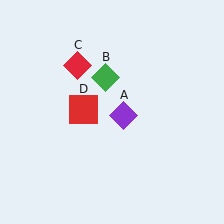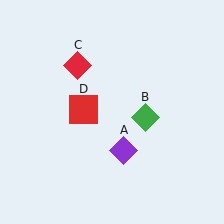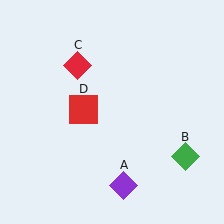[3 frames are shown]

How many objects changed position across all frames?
2 objects changed position: purple diamond (object A), green diamond (object B).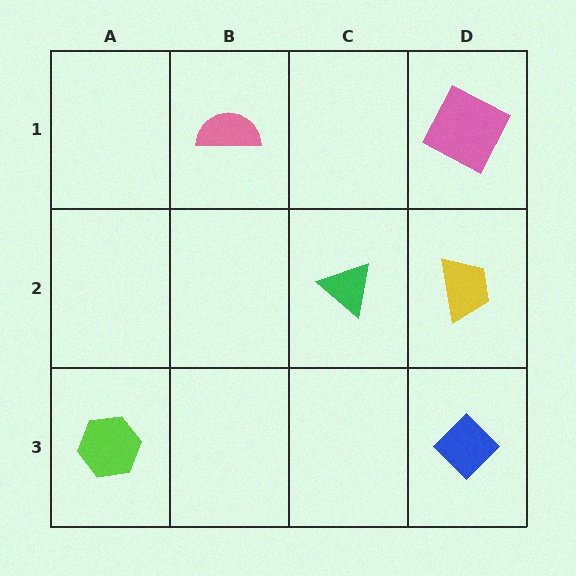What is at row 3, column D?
A blue diamond.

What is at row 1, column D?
A pink square.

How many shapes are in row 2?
2 shapes.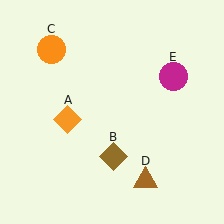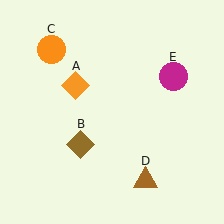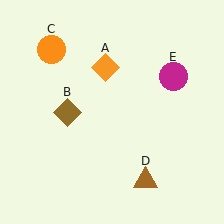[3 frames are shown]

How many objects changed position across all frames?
2 objects changed position: orange diamond (object A), brown diamond (object B).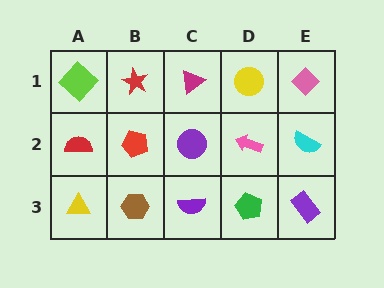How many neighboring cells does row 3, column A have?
2.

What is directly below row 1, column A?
A red semicircle.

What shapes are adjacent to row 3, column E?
A cyan semicircle (row 2, column E), a green pentagon (row 3, column D).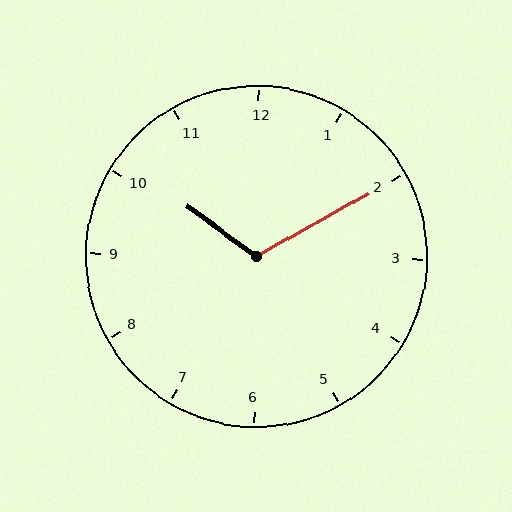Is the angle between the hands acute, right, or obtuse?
It is obtuse.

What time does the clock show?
10:10.